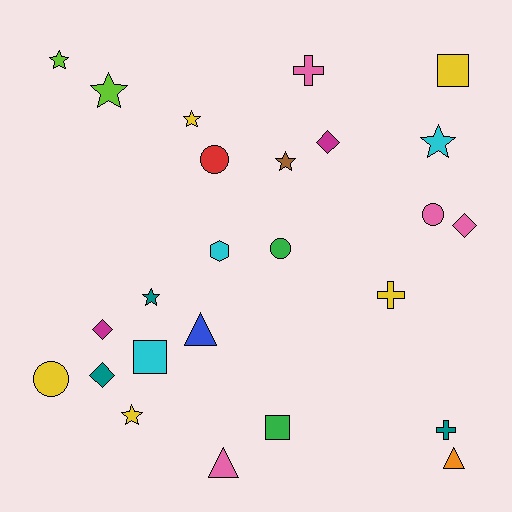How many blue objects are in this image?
There is 1 blue object.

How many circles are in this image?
There are 4 circles.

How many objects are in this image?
There are 25 objects.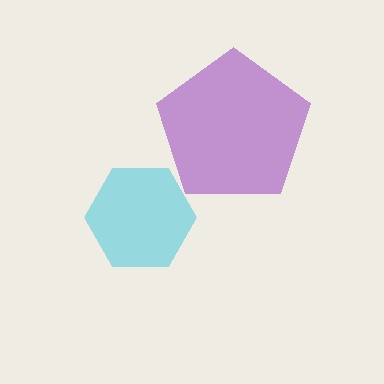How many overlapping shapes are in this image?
There are 2 overlapping shapes in the image.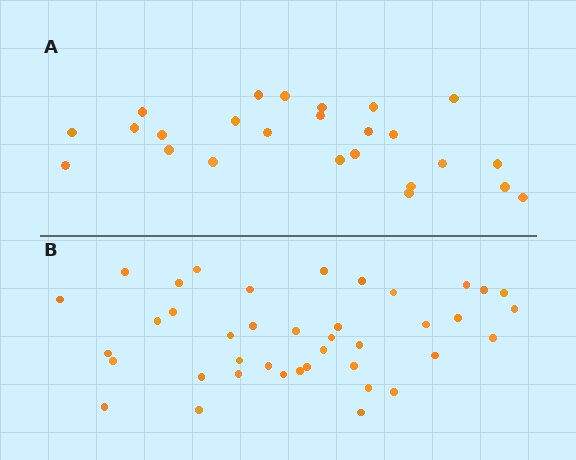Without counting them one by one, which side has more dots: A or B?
Region B (the bottom region) has more dots.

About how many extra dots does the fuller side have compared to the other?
Region B has approximately 15 more dots than region A.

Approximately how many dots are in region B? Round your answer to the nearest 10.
About 40 dots.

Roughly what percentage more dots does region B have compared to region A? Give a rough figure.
About 60% more.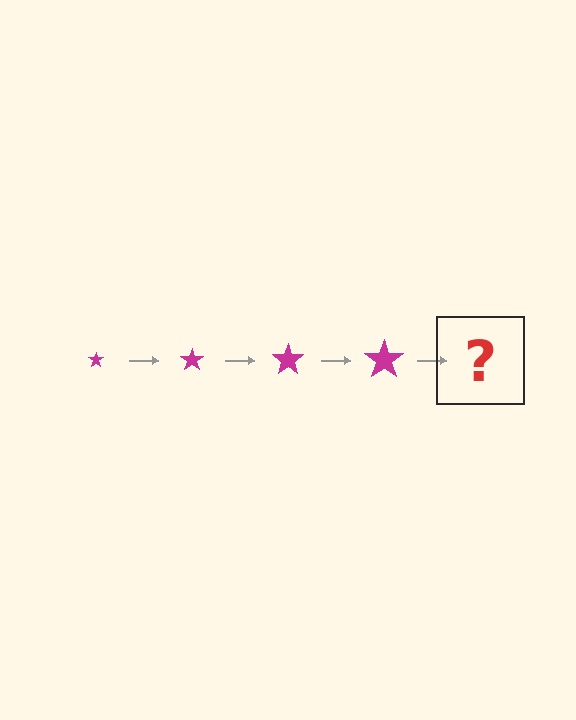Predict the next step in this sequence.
The next step is a magenta star, larger than the previous one.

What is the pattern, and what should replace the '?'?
The pattern is that the star gets progressively larger each step. The '?' should be a magenta star, larger than the previous one.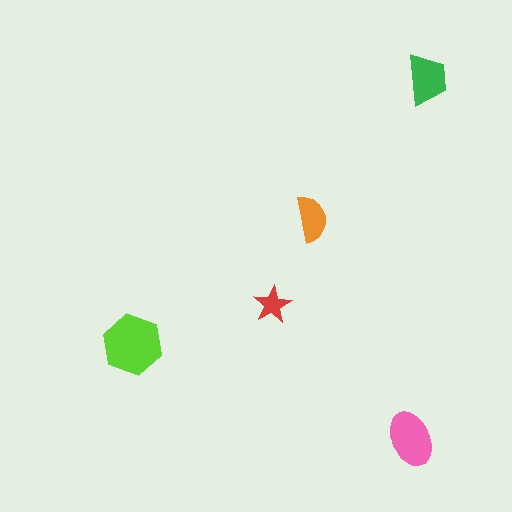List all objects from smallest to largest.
The red star, the orange semicircle, the green trapezoid, the pink ellipse, the lime hexagon.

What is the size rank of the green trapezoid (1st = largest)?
3rd.